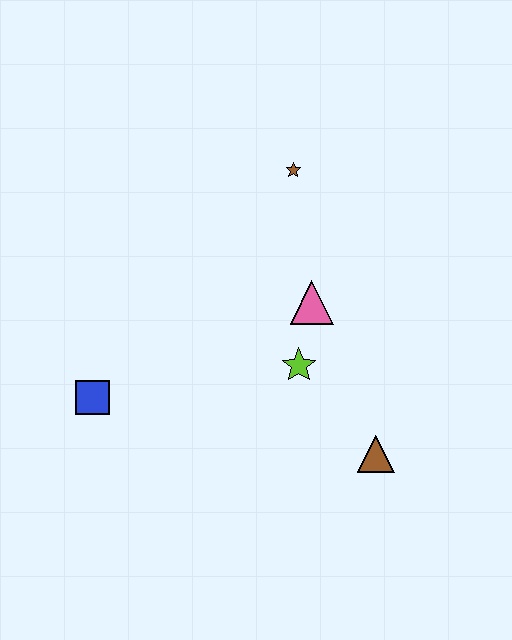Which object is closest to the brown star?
The pink triangle is closest to the brown star.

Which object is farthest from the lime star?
The blue square is farthest from the lime star.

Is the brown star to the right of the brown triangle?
No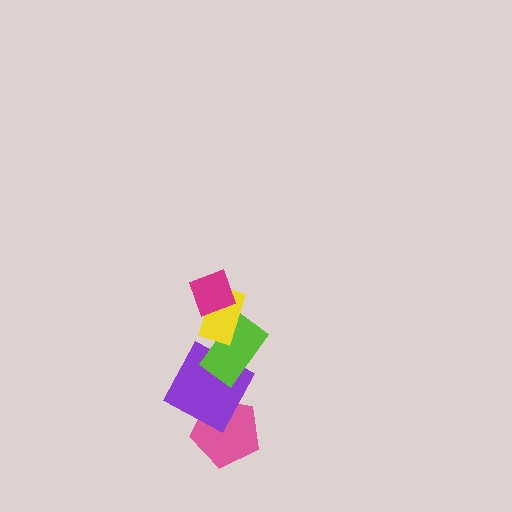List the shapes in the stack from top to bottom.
From top to bottom: the magenta diamond, the yellow rectangle, the lime rectangle, the purple square, the pink pentagon.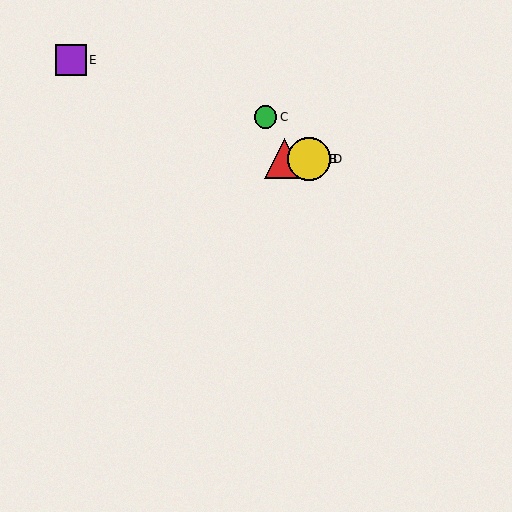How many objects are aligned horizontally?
3 objects (A, B, D) are aligned horizontally.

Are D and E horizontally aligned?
No, D is at y≈159 and E is at y≈60.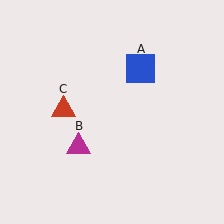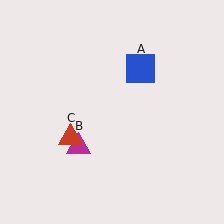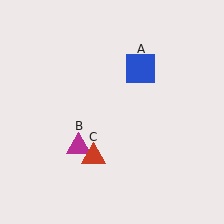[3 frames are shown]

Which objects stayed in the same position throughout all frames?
Blue square (object A) and magenta triangle (object B) remained stationary.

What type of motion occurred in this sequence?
The red triangle (object C) rotated counterclockwise around the center of the scene.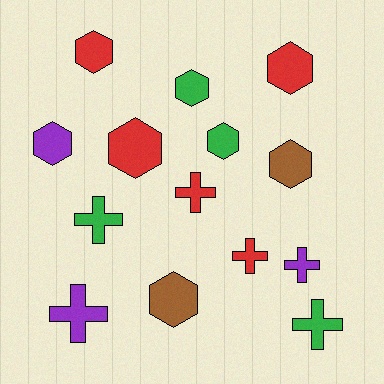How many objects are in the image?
There are 14 objects.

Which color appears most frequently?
Red, with 5 objects.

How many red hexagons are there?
There are 3 red hexagons.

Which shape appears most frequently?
Hexagon, with 8 objects.